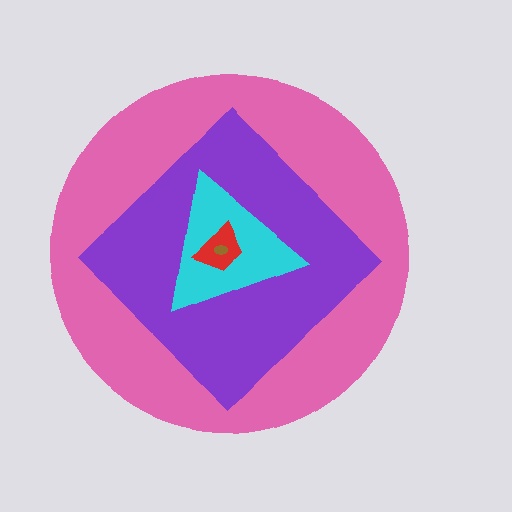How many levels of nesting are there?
5.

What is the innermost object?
The brown ellipse.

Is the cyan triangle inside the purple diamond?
Yes.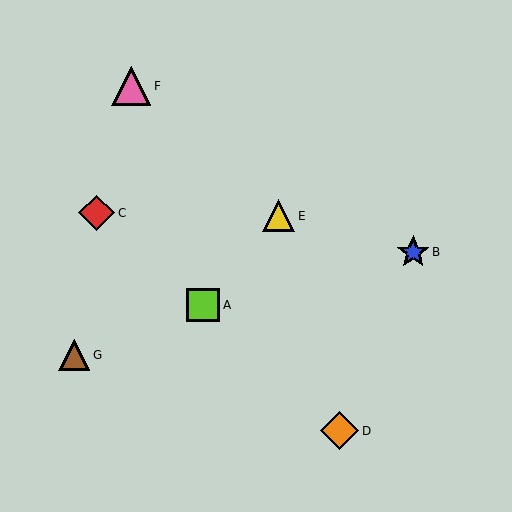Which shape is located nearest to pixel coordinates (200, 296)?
The lime square (labeled A) at (203, 305) is nearest to that location.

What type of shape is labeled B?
Shape B is a blue star.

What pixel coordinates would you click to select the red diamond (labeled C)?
Click at (97, 213) to select the red diamond C.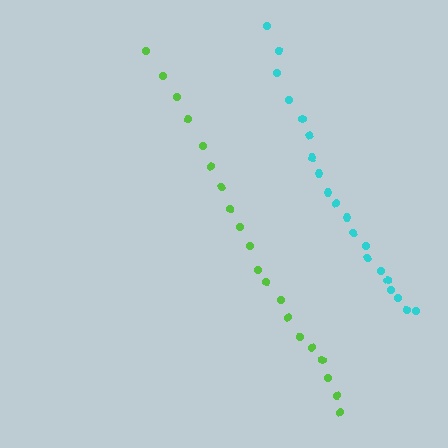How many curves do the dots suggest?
There are 2 distinct paths.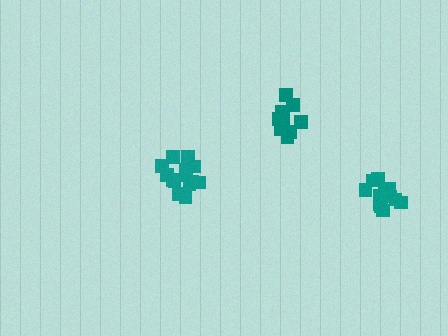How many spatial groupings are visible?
There are 3 spatial groupings.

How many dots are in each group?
Group 1: 10 dots, Group 2: 14 dots, Group 3: 12 dots (36 total).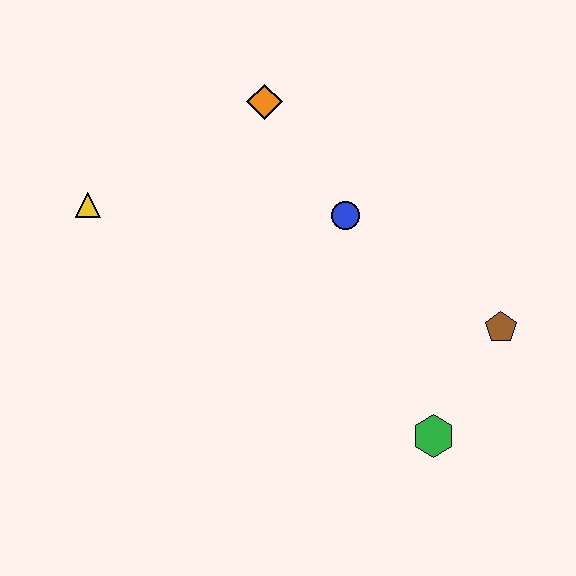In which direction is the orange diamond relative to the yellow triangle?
The orange diamond is to the right of the yellow triangle.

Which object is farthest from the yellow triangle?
The brown pentagon is farthest from the yellow triangle.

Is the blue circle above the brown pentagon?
Yes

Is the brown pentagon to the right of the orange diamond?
Yes